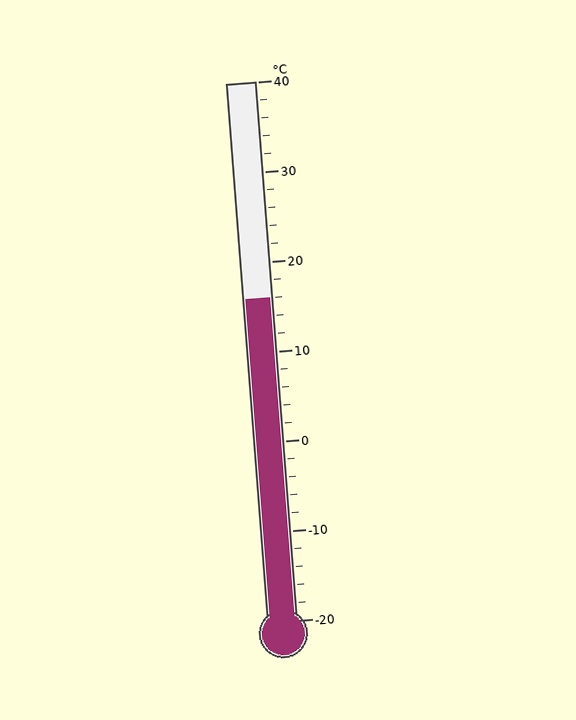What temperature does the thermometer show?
The thermometer shows approximately 16°C.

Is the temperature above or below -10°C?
The temperature is above -10°C.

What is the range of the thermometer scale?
The thermometer scale ranges from -20°C to 40°C.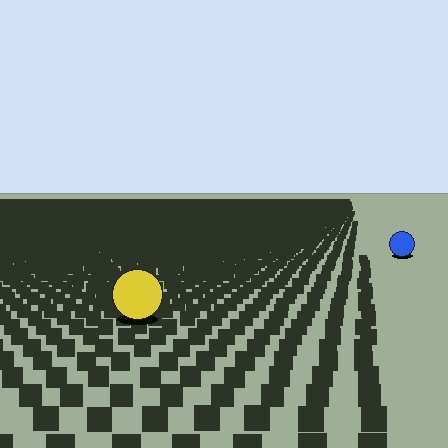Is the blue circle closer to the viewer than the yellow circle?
No. The yellow circle is closer — you can tell from the texture gradient: the ground texture is coarser near it.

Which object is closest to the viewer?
The yellow circle is closest. The texture marks near it are larger and more spread out.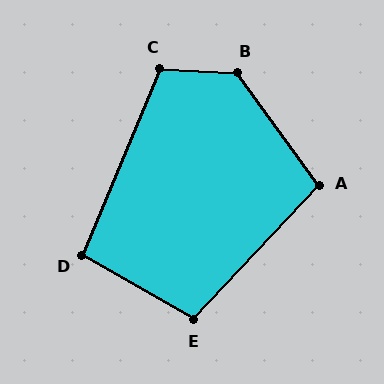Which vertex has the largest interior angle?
B, at approximately 129 degrees.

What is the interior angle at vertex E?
Approximately 104 degrees (obtuse).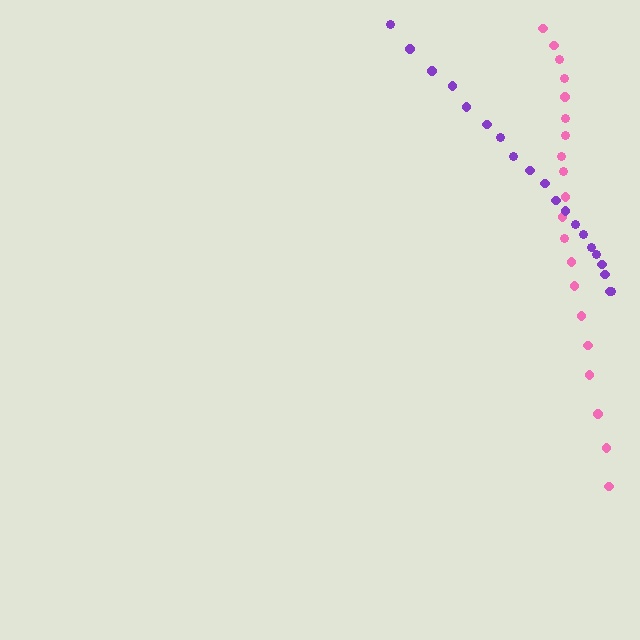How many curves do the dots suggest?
There are 2 distinct paths.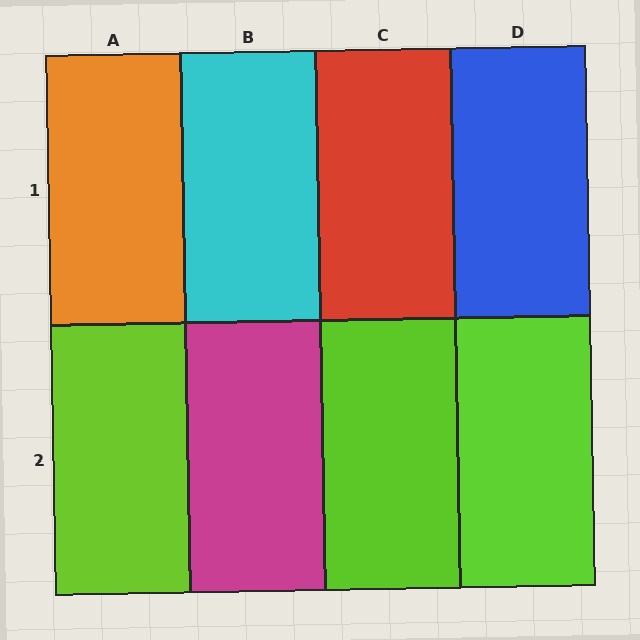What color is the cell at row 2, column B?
Magenta.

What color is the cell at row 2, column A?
Lime.